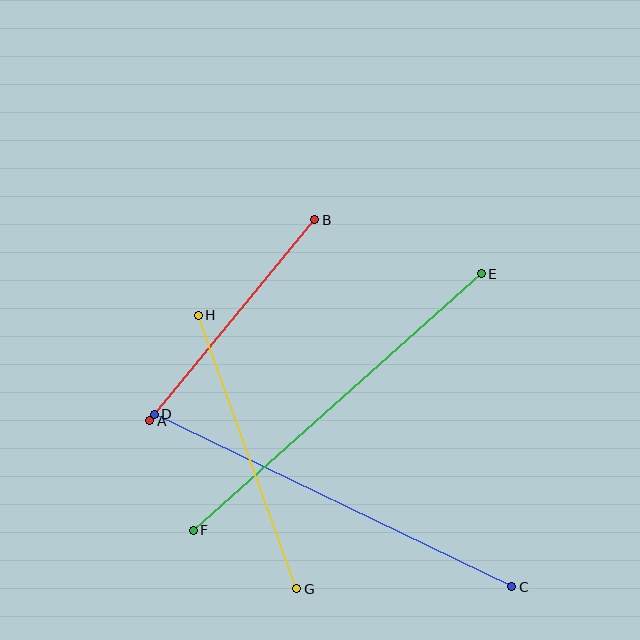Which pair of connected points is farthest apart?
Points C and D are farthest apart.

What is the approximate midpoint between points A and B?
The midpoint is at approximately (232, 320) pixels.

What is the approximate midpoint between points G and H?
The midpoint is at approximately (248, 452) pixels.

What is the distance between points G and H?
The distance is approximately 291 pixels.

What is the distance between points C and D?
The distance is approximately 397 pixels.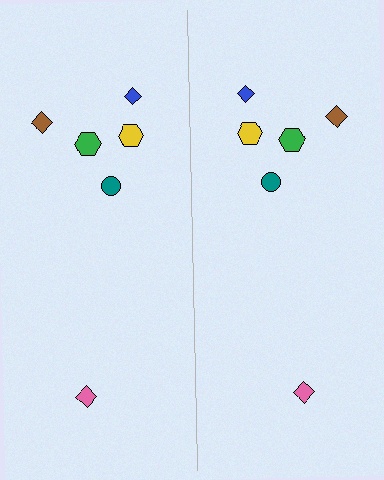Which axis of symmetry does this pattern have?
The pattern has a vertical axis of symmetry running through the center of the image.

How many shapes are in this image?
There are 12 shapes in this image.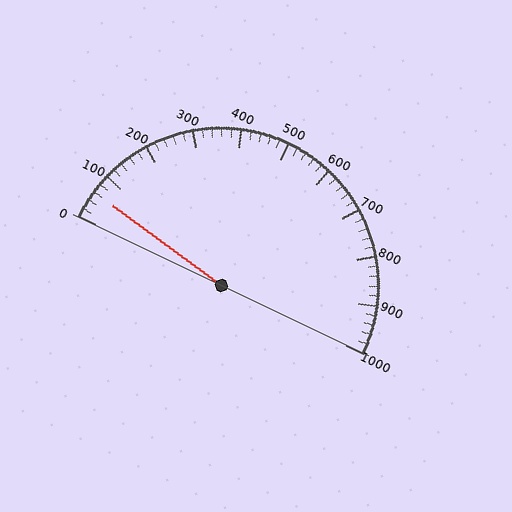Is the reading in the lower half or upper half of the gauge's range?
The reading is in the lower half of the range (0 to 1000).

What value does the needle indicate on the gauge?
The needle indicates approximately 60.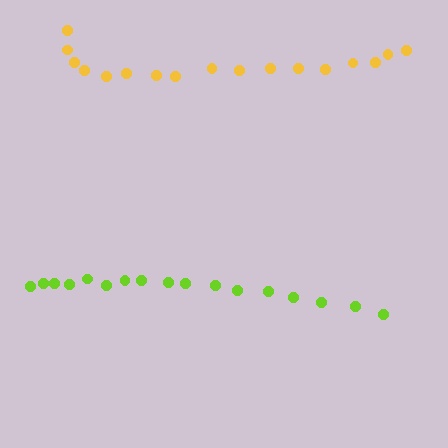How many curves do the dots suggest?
There are 2 distinct paths.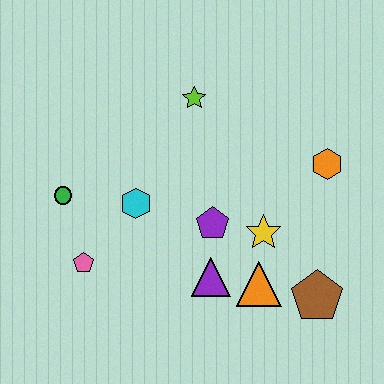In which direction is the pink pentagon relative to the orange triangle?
The pink pentagon is to the left of the orange triangle.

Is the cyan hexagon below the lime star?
Yes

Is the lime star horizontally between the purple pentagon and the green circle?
Yes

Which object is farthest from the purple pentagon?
The green circle is farthest from the purple pentagon.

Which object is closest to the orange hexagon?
The yellow star is closest to the orange hexagon.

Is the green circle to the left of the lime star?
Yes